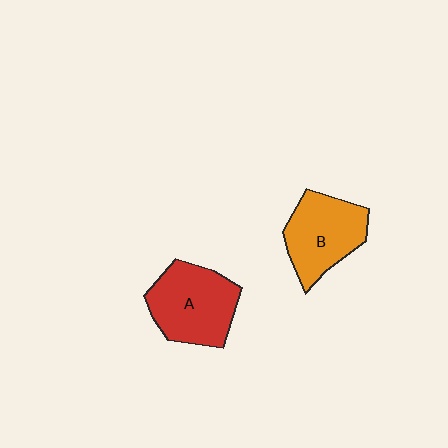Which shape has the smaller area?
Shape B (orange).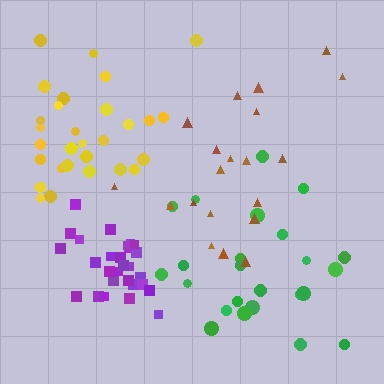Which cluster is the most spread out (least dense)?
Green.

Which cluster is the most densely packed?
Purple.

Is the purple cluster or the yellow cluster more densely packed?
Purple.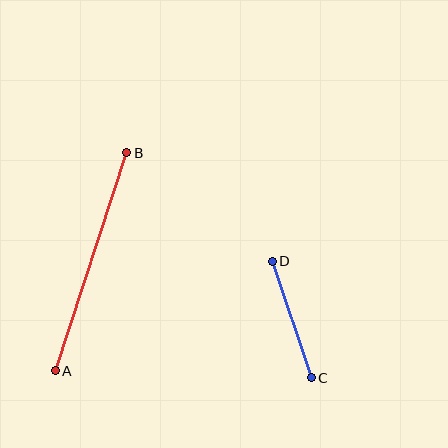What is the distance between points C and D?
The distance is approximately 123 pixels.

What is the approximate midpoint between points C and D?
The midpoint is at approximately (292, 319) pixels.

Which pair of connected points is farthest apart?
Points A and B are farthest apart.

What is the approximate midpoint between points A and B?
The midpoint is at approximately (91, 262) pixels.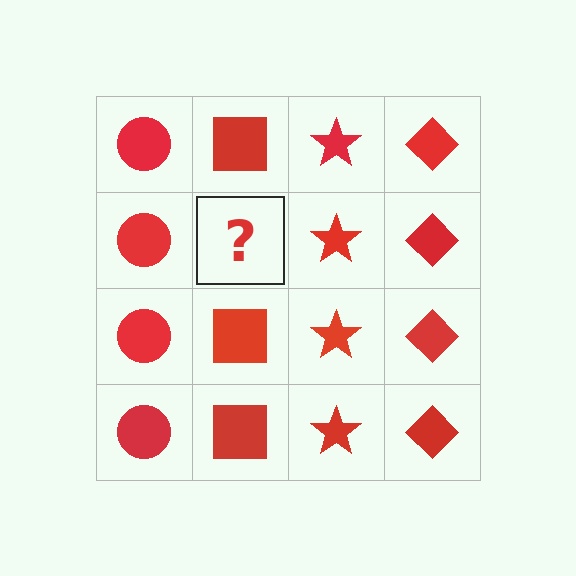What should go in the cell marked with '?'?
The missing cell should contain a red square.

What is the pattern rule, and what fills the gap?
The rule is that each column has a consistent shape. The gap should be filled with a red square.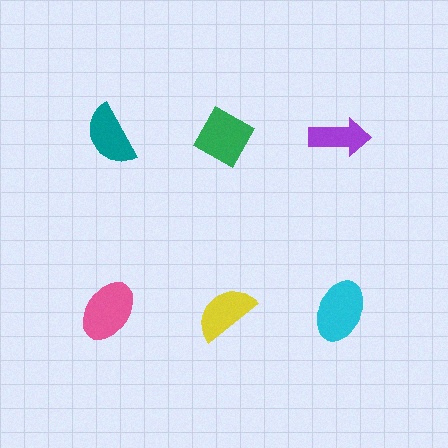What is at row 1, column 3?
A purple arrow.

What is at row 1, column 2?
A green diamond.